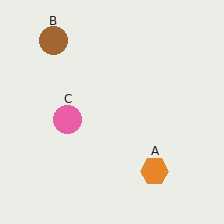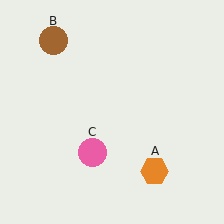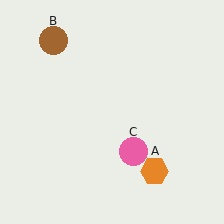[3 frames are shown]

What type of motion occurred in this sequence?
The pink circle (object C) rotated counterclockwise around the center of the scene.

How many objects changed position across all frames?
1 object changed position: pink circle (object C).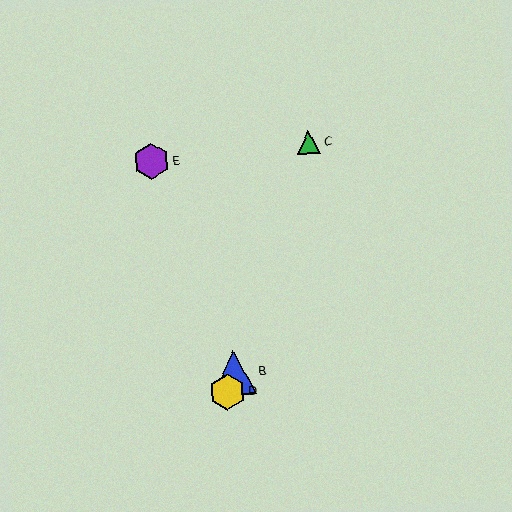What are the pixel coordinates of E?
Object E is at (151, 162).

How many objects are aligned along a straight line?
4 objects (A, B, C, D) are aligned along a straight line.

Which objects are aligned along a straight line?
Objects A, B, C, D are aligned along a straight line.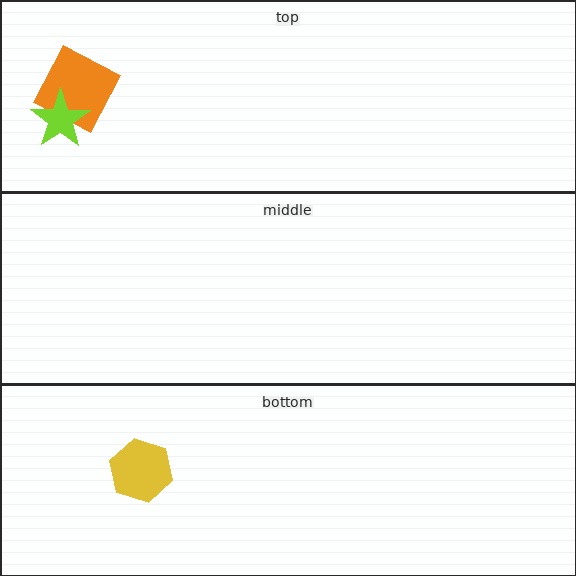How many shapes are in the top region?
2.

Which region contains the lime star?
The top region.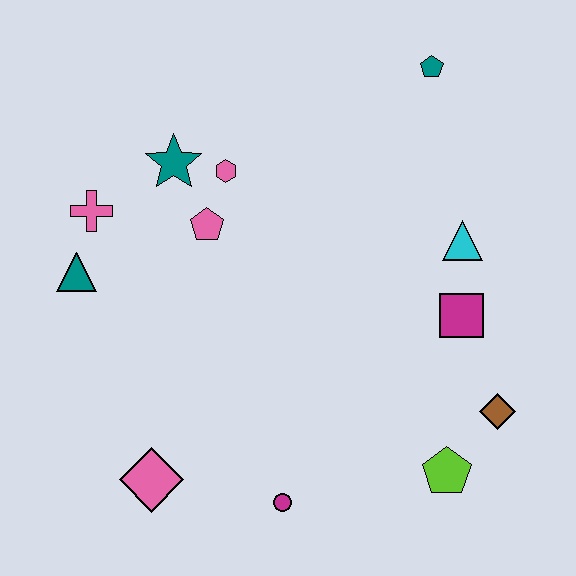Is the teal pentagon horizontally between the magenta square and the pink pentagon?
Yes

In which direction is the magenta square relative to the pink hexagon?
The magenta square is to the right of the pink hexagon.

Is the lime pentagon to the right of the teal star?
Yes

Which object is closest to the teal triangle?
The pink cross is closest to the teal triangle.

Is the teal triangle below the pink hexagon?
Yes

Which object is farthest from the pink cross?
The brown diamond is farthest from the pink cross.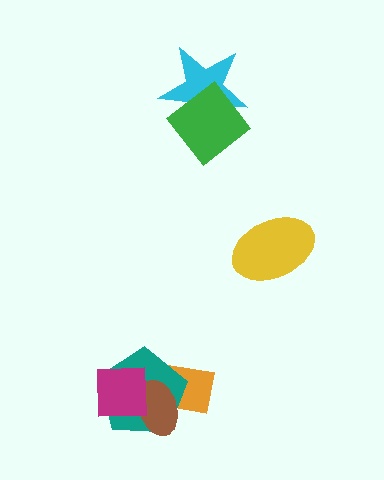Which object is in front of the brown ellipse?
The magenta square is in front of the brown ellipse.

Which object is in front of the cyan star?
The green diamond is in front of the cyan star.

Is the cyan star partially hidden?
Yes, it is partially covered by another shape.